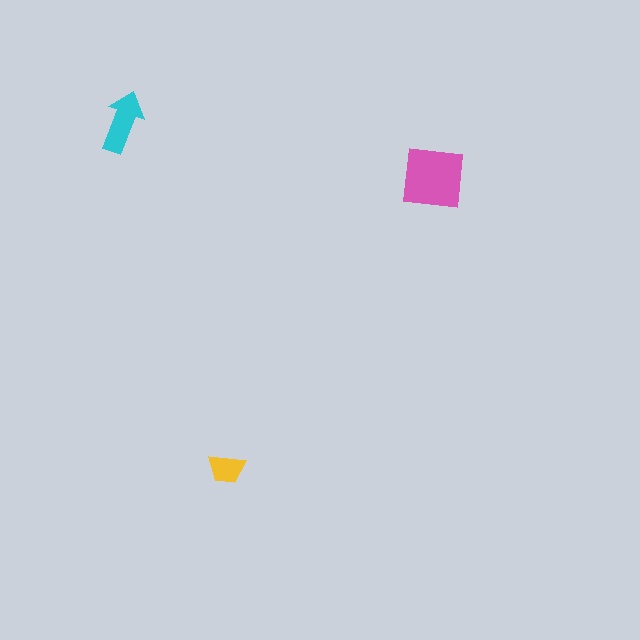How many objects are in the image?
There are 3 objects in the image.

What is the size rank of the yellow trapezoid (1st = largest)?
3rd.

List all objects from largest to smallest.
The pink square, the cyan arrow, the yellow trapezoid.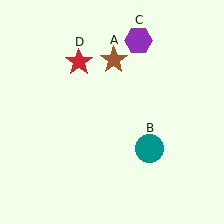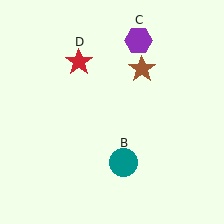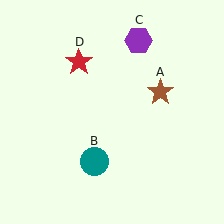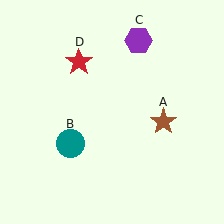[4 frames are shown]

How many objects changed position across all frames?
2 objects changed position: brown star (object A), teal circle (object B).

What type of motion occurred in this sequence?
The brown star (object A), teal circle (object B) rotated clockwise around the center of the scene.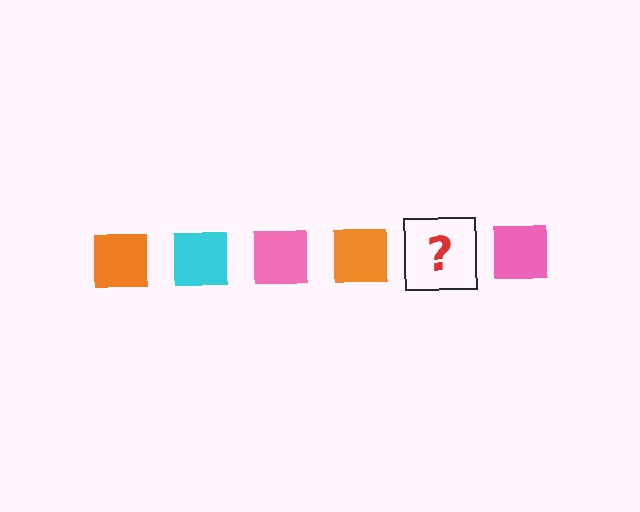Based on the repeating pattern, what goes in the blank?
The blank should be a cyan square.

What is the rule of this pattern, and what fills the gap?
The rule is that the pattern cycles through orange, cyan, pink squares. The gap should be filled with a cyan square.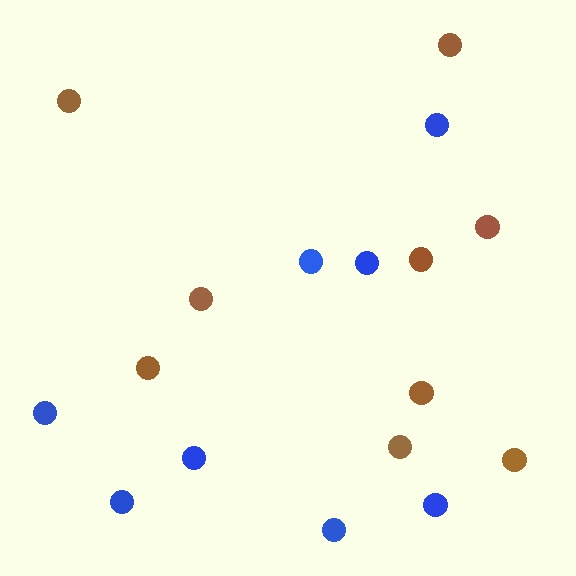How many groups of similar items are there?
There are 2 groups: one group of brown circles (9) and one group of blue circles (8).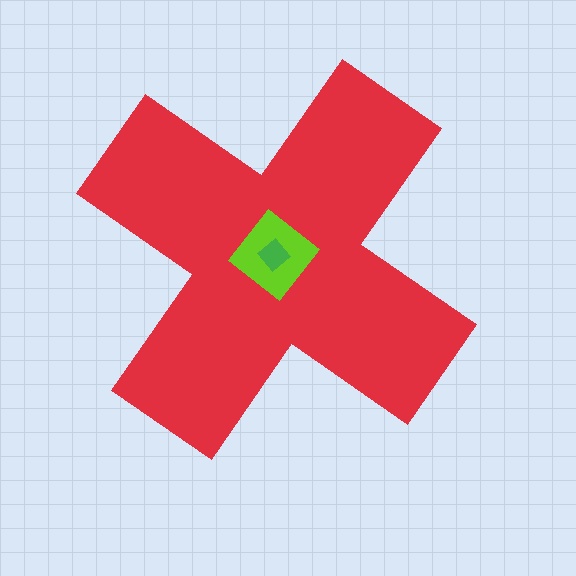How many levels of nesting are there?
3.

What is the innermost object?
The green diamond.